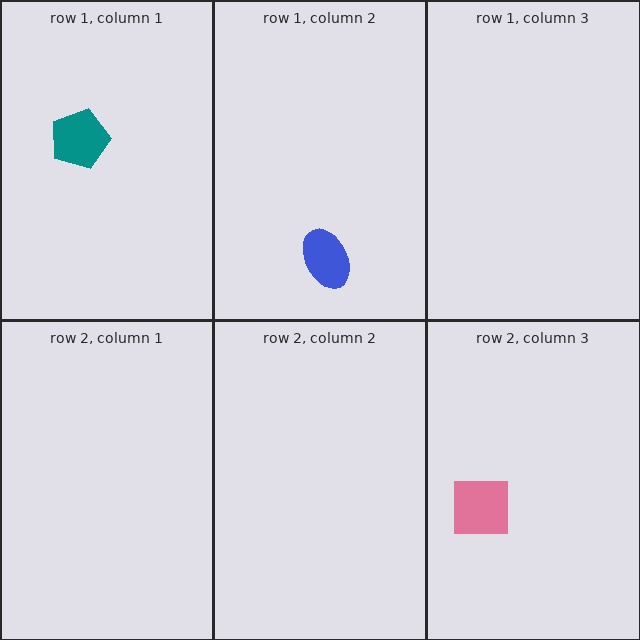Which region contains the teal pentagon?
The row 1, column 1 region.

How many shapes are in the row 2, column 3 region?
1.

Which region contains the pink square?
The row 2, column 3 region.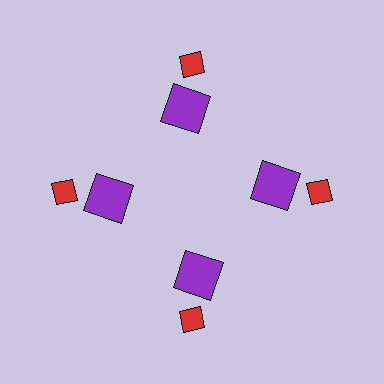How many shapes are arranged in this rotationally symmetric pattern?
There are 8 shapes, arranged in 4 groups of 2.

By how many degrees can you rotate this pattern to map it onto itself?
The pattern maps onto itself every 90 degrees of rotation.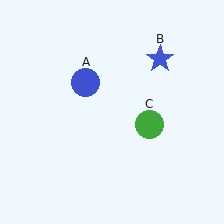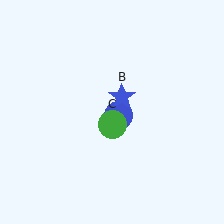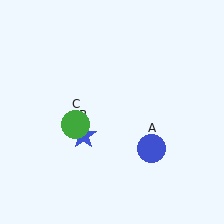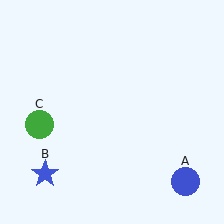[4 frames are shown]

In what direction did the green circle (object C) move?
The green circle (object C) moved left.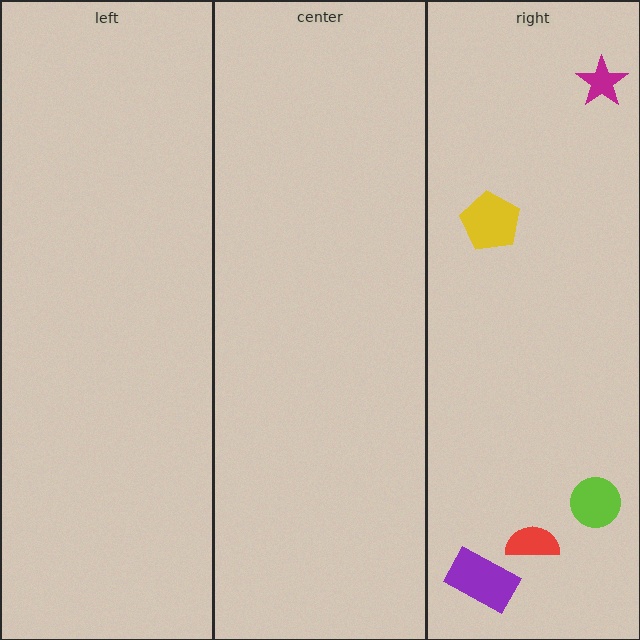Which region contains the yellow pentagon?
The right region.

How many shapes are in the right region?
5.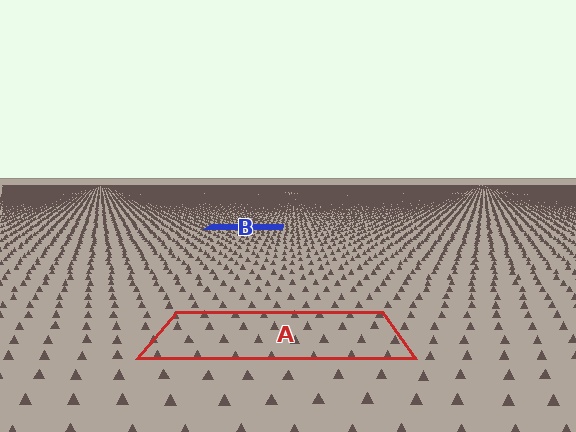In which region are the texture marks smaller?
The texture marks are smaller in region B, because it is farther away.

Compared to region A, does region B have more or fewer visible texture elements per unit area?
Region B has more texture elements per unit area — they are packed more densely because it is farther away.